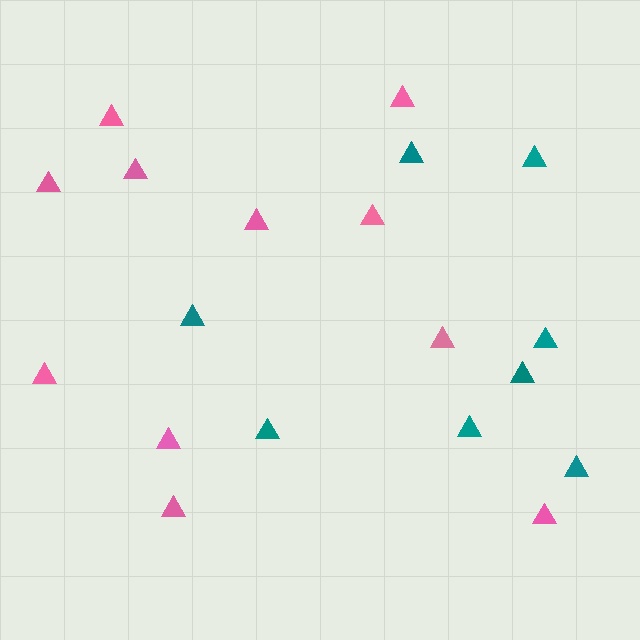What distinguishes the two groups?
There are 2 groups: one group of teal triangles (8) and one group of pink triangles (11).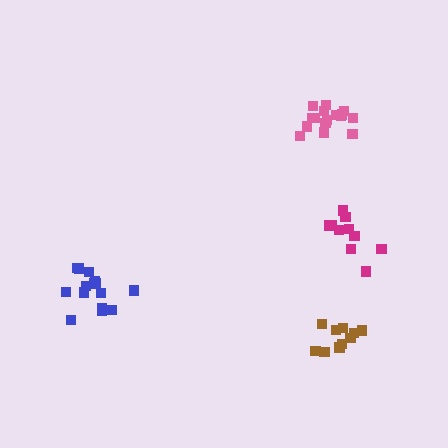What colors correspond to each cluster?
The clusters are colored: magenta, blue, brown, pink.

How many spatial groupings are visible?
There are 4 spatial groupings.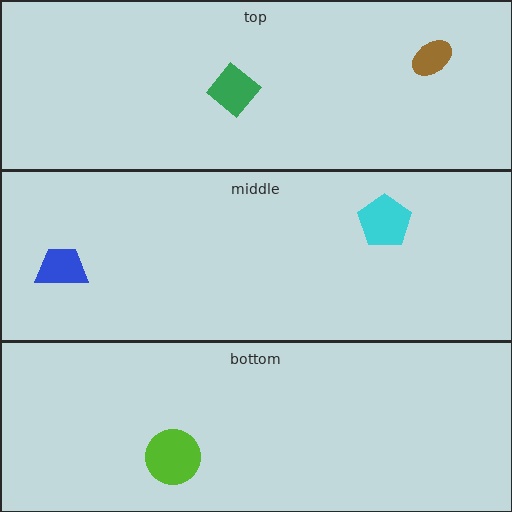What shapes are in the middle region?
The blue trapezoid, the cyan pentagon.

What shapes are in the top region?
The green diamond, the brown ellipse.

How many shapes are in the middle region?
2.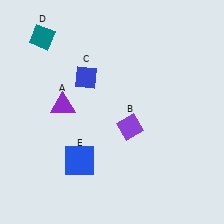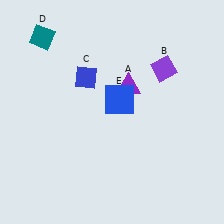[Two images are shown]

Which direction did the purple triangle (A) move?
The purple triangle (A) moved right.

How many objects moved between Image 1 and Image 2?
3 objects moved between the two images.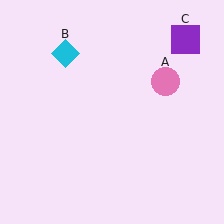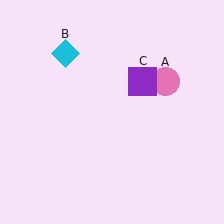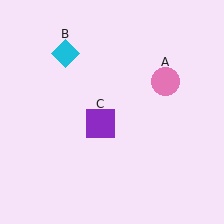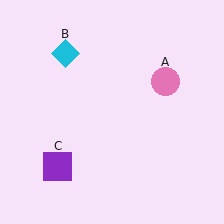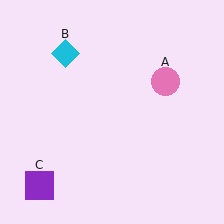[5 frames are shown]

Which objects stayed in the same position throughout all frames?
Pink circle (object A) and cyan diamond (object B) remained stationary.